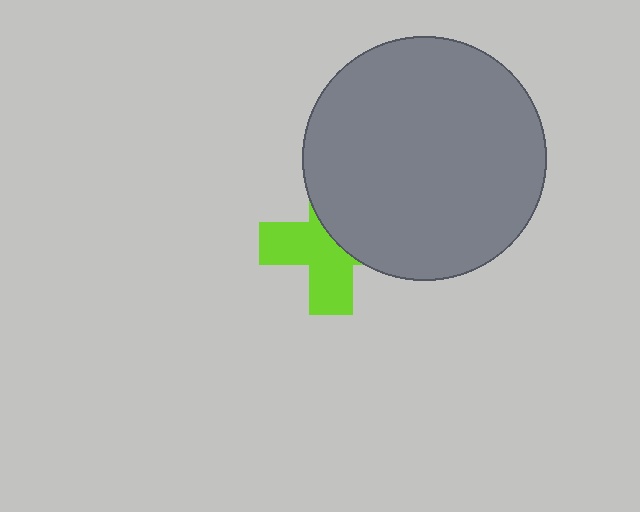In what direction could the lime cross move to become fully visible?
The lime cross could move toward the lower-left. That would shift it out from behind the gray circle entirely.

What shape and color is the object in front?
The object in front is a gray circle.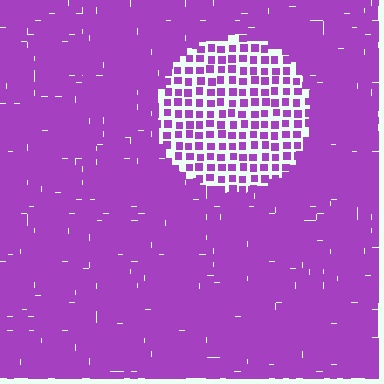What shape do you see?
I see a circle.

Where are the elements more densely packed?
The elements are more densely packed outside the circle boundary.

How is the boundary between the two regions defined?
The boundary is defined by a change in element density (approximately 2.5x ratio). All elements are the same color, size, and shape.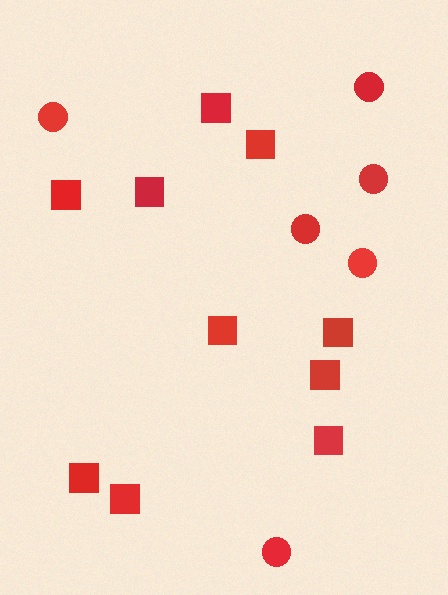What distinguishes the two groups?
There are 2 groups: one group of squares (10) and one group of circles (6).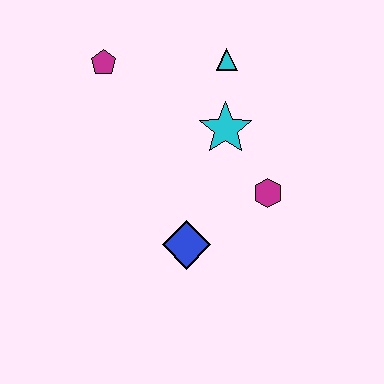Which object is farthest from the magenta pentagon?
The magenta hexagon is farthest from the magenta pentagon.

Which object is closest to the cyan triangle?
The cyan star is closest to the cyan triangle.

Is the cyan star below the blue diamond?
No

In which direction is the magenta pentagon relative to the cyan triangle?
The magenta pentagon is to the left of the cyan triangle.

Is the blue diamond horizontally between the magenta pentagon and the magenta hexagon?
Yes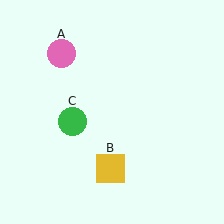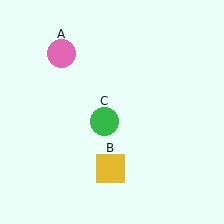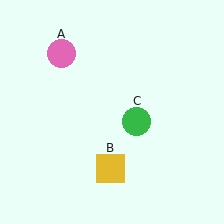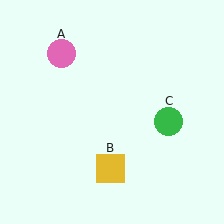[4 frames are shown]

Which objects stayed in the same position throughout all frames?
Pink circle (object A) and yellow square (object B) remained stationary.